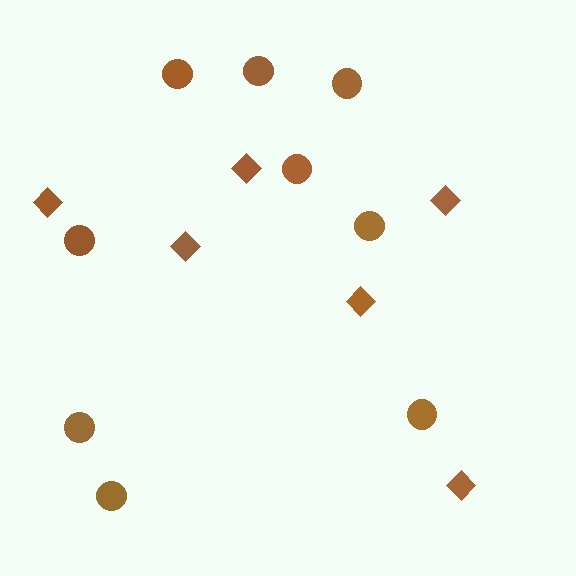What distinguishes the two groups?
There are 2 groups: one group of diamonds (6) and one group of circles (9).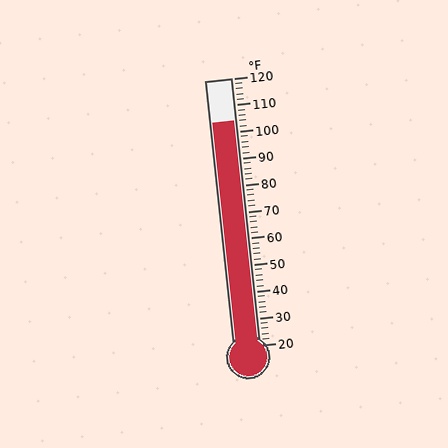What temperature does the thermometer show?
The thermometer shows approximately 104°F.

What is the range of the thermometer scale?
The thermometer scale ranges from 20°F to 120°F.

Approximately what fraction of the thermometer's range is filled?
The thermometer is filled to approximately 85% of its range.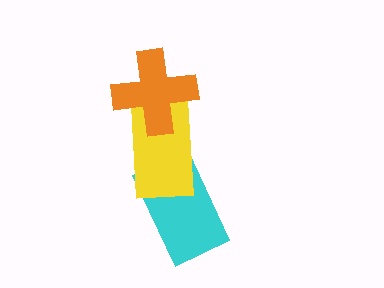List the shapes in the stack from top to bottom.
From top to bottom: the orange cross, the yellow rectangle, the cyan rectangle.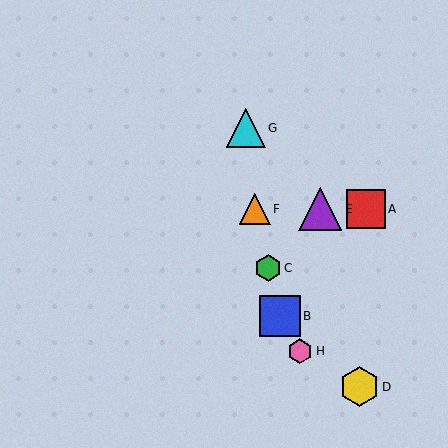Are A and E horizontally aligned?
Yes, both are at y≈209.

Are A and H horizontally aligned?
No, A is at y≈209 and H is at y≈351.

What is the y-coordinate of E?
Object E is at y≈209.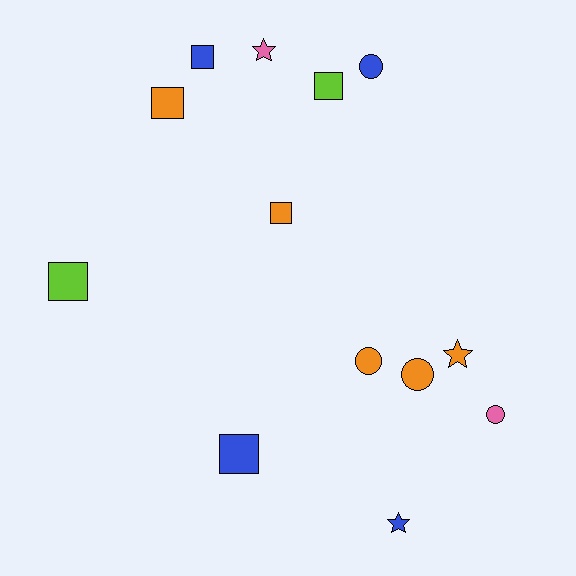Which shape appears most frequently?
Square, with 6 objects.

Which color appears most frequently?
Orange, with 5 objects.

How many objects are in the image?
There are 13 objects.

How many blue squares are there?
There are 2 blue squares.